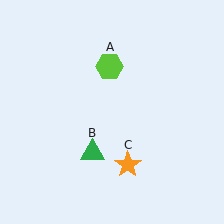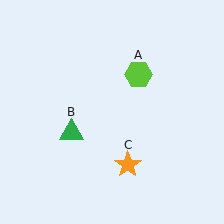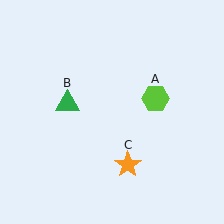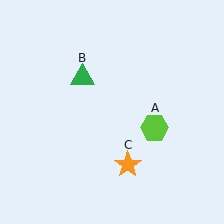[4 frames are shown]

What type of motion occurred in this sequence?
The lime hexagon (object A), green triangle (object B) rotated clockwise around the center of the scene.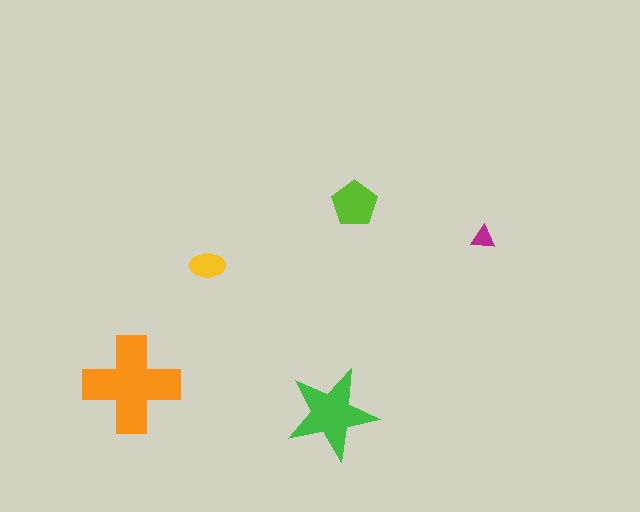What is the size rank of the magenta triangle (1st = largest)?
5th.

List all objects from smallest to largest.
The magenta triangle, the yellow ellipse, the lime pentagon, the green star, the orange cross.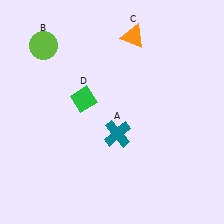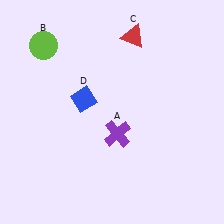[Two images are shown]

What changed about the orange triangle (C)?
In Image 1, C is orange. In Image 2, it changed to red.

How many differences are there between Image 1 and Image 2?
There are 3 differences between the two images.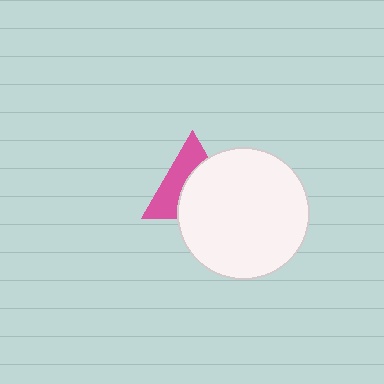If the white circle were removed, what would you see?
You would see the complete pink triangle.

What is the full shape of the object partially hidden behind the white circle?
The partially hidden object is a pink triangle.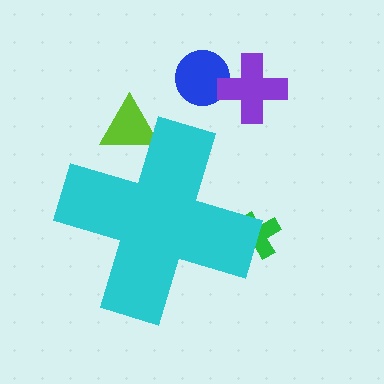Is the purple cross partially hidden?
No, the purple cross is fully visible.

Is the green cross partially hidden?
Yes, the green cross is partially hidden behind the cyan cross.